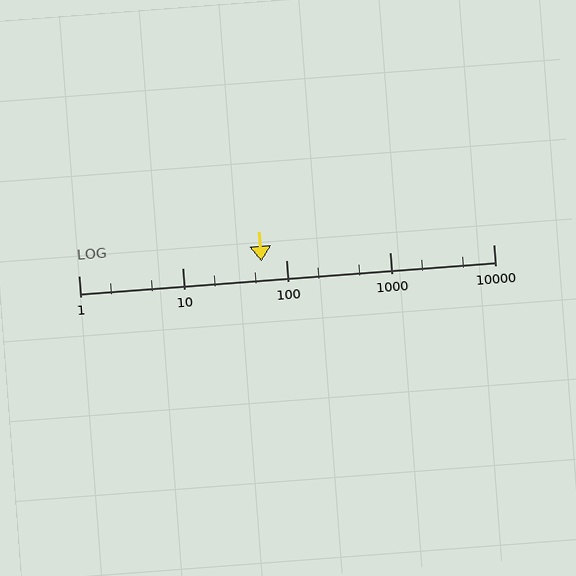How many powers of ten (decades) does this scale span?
The scale spans 4 decades, from 1 to 10000.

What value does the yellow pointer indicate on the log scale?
The pointer indicates approximately 58.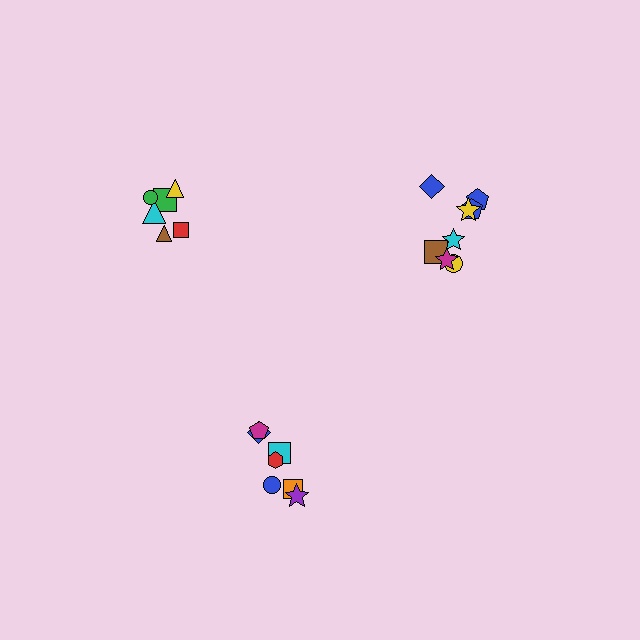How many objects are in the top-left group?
There are 6 objects.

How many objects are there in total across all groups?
There are 21 objects.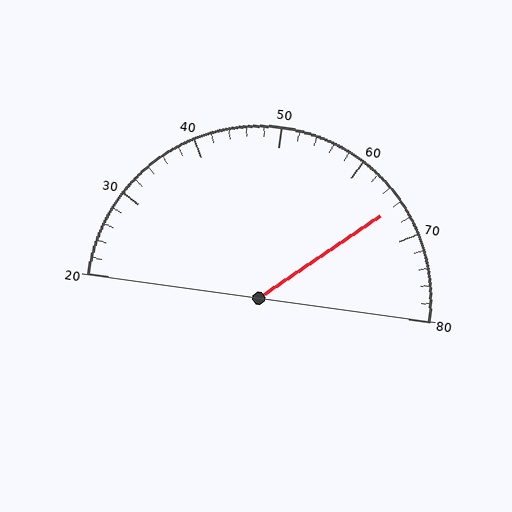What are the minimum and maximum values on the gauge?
The gauge ranges from 20 to 80.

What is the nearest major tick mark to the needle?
The nearest major tick mark is 70.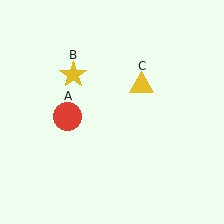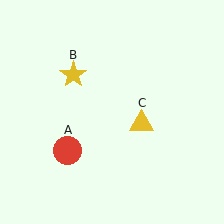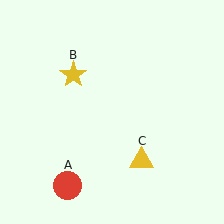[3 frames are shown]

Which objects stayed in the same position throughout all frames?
Yellow star (object B) remained stationary.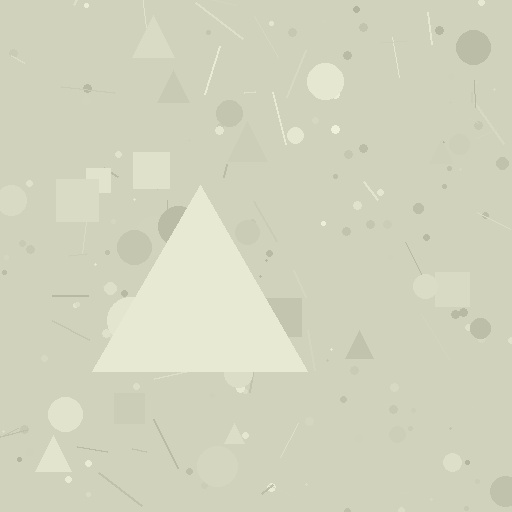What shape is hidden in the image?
A triangle is hidden in the image.